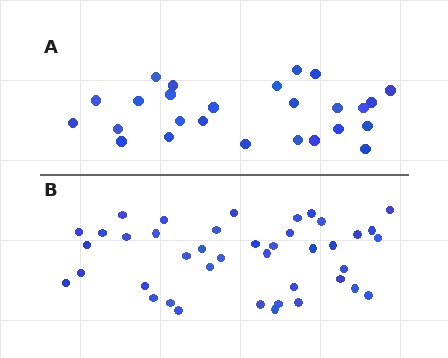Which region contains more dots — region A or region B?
Region B (the bottom region) has more dots.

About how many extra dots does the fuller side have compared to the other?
Region B has approximately 15 more dots than region A.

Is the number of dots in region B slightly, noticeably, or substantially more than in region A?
Region B has substantially more. The ratio is roughly 1.6 to 1.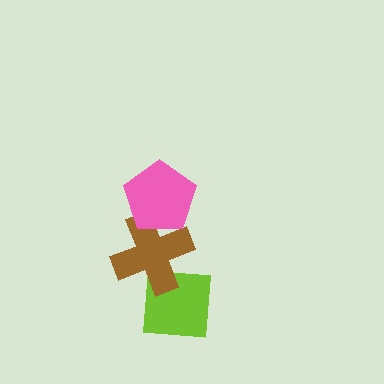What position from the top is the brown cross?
The brown cross is 2nd from the top.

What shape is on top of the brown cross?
The pink pentagon is on top of the brown cross.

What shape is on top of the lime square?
The brown cross is on top of the lime square.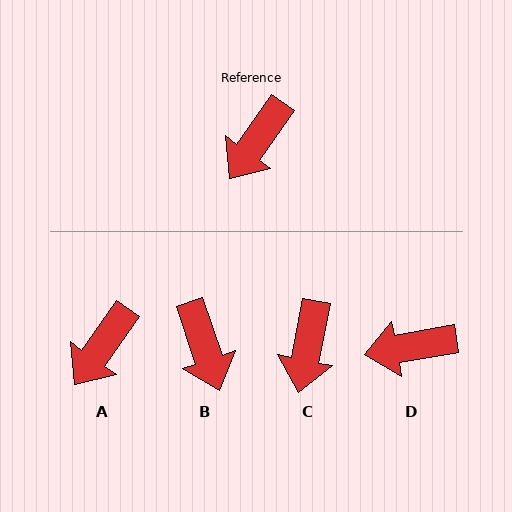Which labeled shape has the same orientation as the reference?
A.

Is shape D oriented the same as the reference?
No, it is off by about 45 degrees.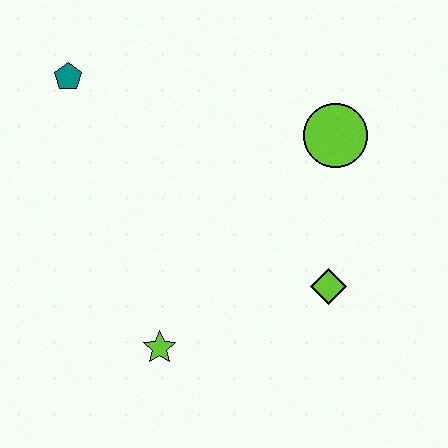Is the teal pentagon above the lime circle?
Yes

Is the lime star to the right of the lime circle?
No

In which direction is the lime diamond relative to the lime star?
The lime diamond is to the right of the lime star.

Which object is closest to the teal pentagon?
The lime circle is closest to the teal pentagon.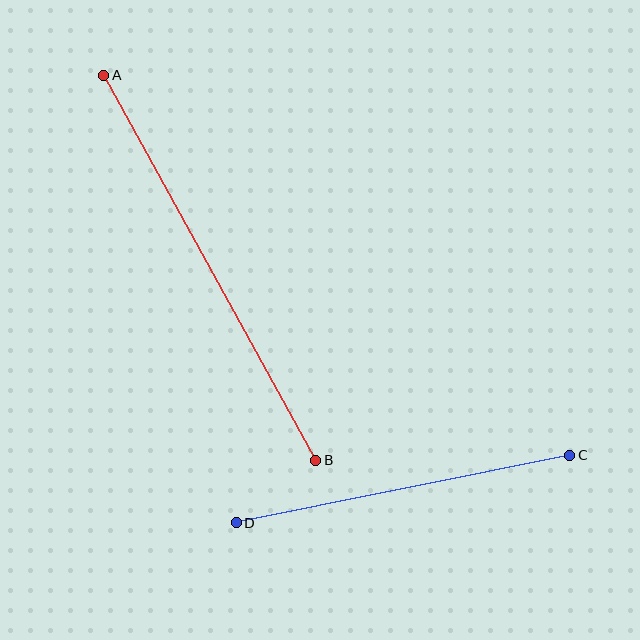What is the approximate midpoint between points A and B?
The midpoint is at approximately (210, 268) pixels.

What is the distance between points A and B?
The distance is approximately 440 pixels.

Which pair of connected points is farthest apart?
Points A and B are farthest apart.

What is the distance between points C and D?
The distance is approximately 340 pixels.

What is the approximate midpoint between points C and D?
The midpoint is at approximately (403, 489) pixels.